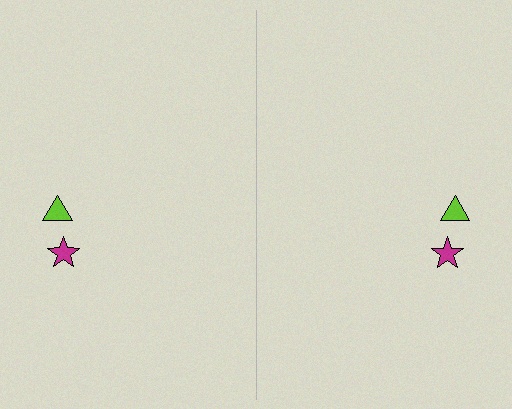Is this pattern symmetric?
Yes, this pattern has bilateral (reflection) symmetry.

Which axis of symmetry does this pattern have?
The pattern has a vertical axis of symmetry running through the center of the image.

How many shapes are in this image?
There are 4 shapes in this image.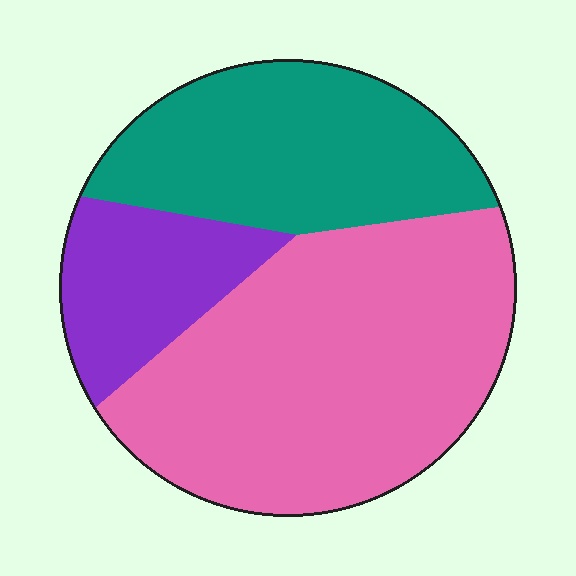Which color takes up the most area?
Pink, at roughly 55%.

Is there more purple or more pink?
Pink.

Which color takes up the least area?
Purple, at roughly 15%.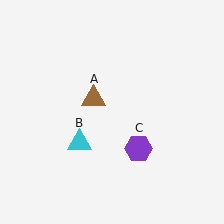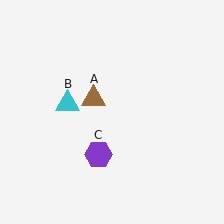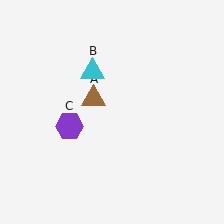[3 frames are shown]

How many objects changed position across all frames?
2 objects changed position: cyan triangle (object B), purple hexagon (object C).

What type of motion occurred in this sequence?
The cyan triangle (object B), purple hexagon (object C) rotated clockwise around the center of the scene.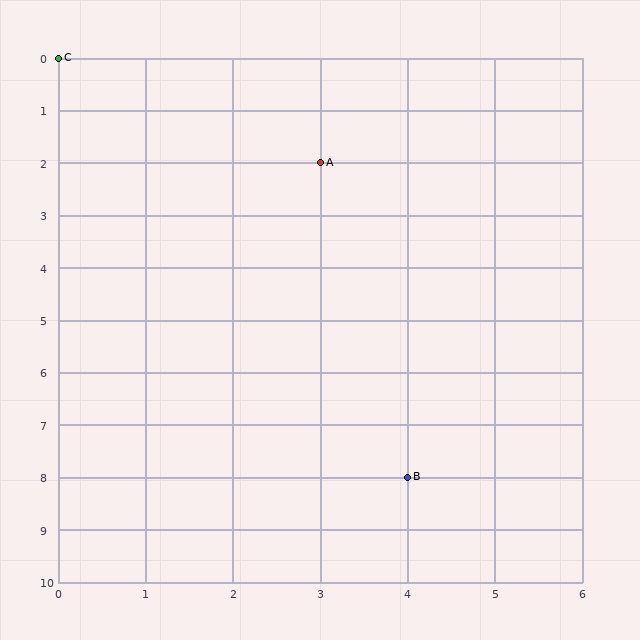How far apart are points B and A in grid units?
Points B and A are 1 column and 6 rows apart (about 6.1 grid units diagonally).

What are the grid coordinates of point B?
Point B is at grid coordinates (4, 8).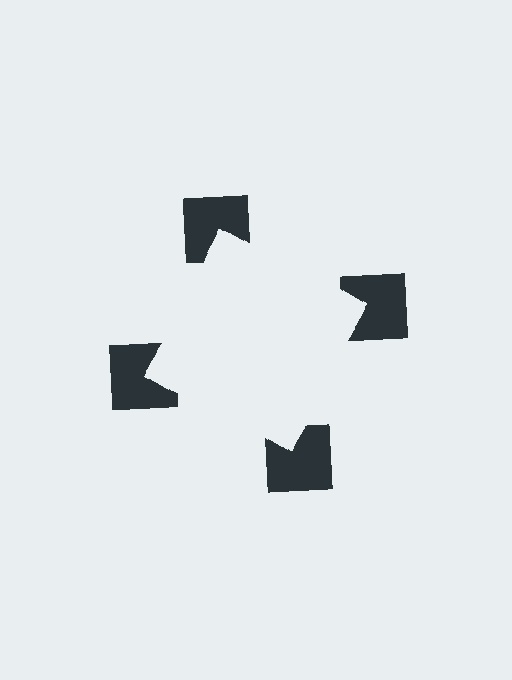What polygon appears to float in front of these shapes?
An illusory square — its edges are inferred from the aligned wedge cuts in the notched squares, not physically drawn.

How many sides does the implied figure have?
4 sides.